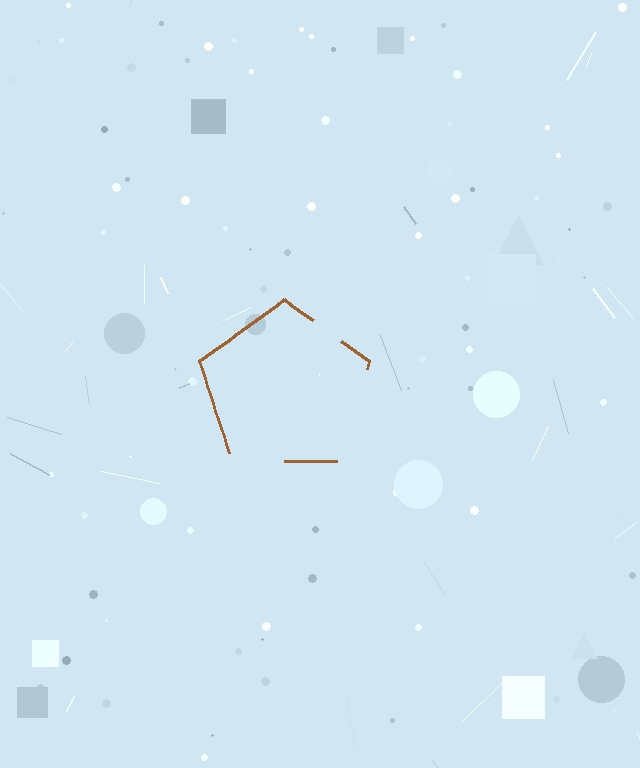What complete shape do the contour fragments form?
The contour fragments form a pentagon.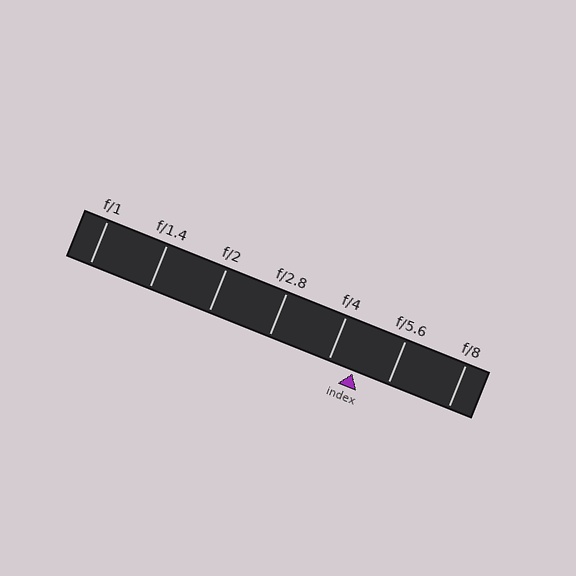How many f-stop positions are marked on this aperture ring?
There are 7 f-stop positions marked.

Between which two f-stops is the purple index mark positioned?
The index mark is between f/4 and f/5.6.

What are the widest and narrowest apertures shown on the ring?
The widest aperture shown is f/1 and the narrowest is f/8.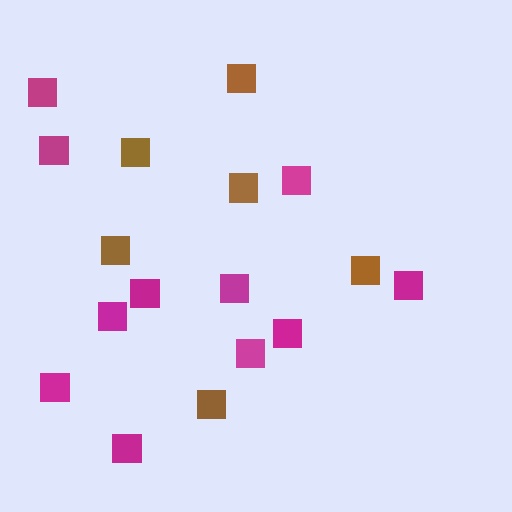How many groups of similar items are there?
There are 2 groups: one group of brown squares (6) and one group of magenta squares (11).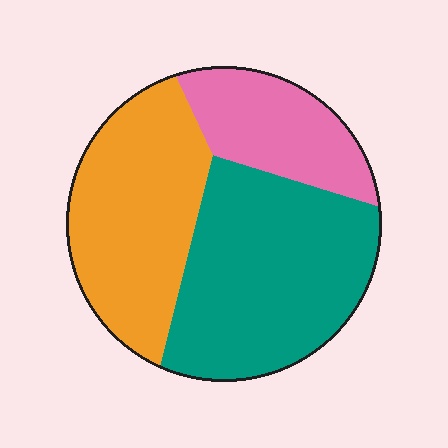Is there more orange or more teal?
Teal.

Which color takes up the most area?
Teal, at roughly 45%.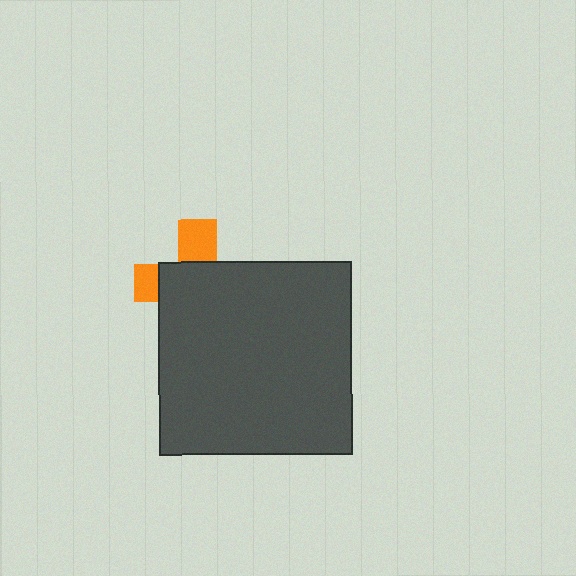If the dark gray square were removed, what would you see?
You would see the complete orange cross.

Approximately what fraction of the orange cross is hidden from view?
Roughly 69% of the orange cross is hidden behind the dark gray square.